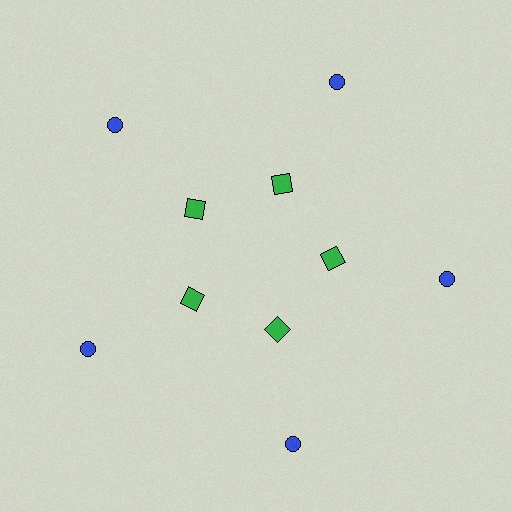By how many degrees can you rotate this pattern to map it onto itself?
The pattern maps onto itself every 72 degrees of rotation.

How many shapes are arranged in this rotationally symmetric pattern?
There are 10 shapes, arranged in 5 groups of 2.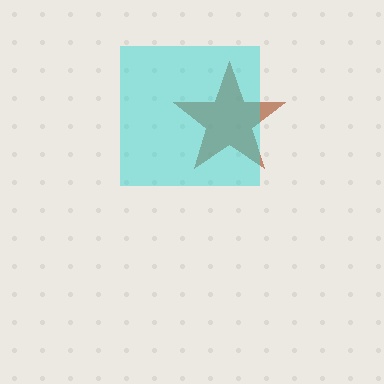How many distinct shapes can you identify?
There are 2 distinct shapes: a brown star, a cyan square.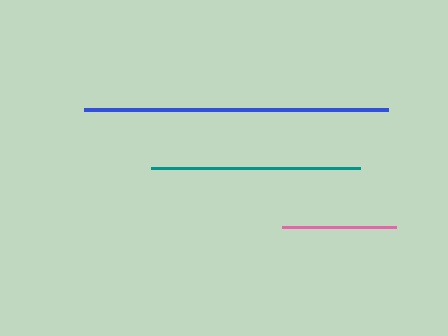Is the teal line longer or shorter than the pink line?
The teal line is longer than the pink line.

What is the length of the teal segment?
The teal segment is approximately 209 pixels long.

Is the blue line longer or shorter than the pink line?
The blue line is longer than the pink line.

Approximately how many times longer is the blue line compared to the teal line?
The blue line is approximately 1.5 times the length of the teal line.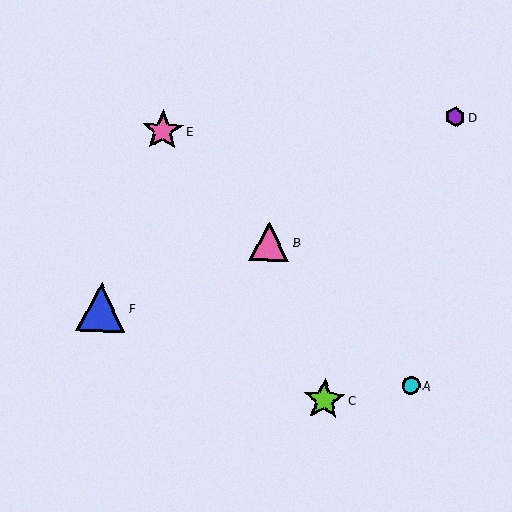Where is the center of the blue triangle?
The center of the blue triangle is at (101, 307).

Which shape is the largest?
The blue triangle (labeled F) is the largest.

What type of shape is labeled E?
Shape E is a pink star.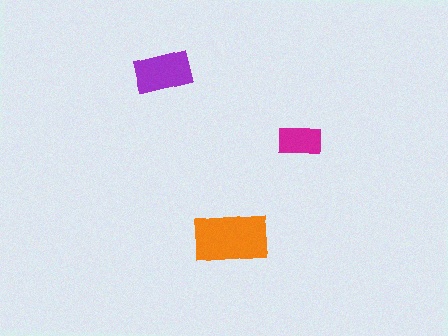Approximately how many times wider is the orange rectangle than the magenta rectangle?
About 1.5 times wider.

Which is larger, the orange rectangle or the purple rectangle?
The orange one.